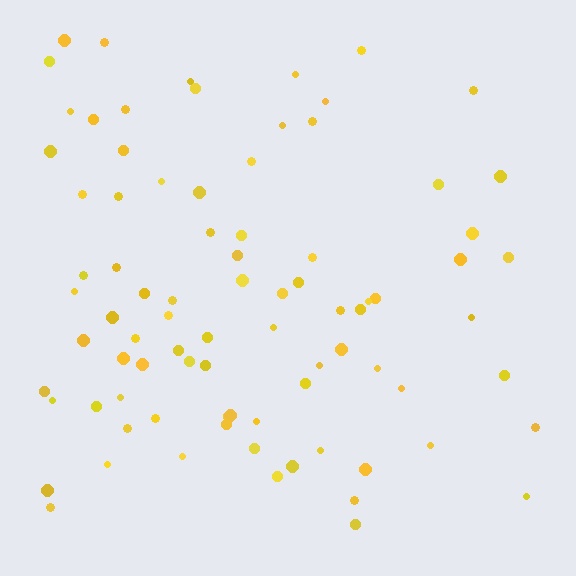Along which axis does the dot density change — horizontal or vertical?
Horizontal.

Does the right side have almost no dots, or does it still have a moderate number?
Still a moderate number, just noticeably fewer than the left.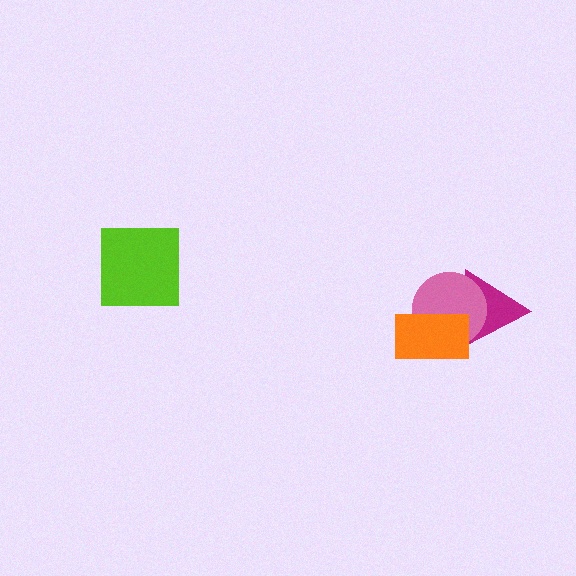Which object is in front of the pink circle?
The orange rectangle is in front of the pink circle.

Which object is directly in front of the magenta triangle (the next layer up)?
The pink circle is directly in front of the magenta triangle.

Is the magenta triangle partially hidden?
Yes, it is partially covered by another shape.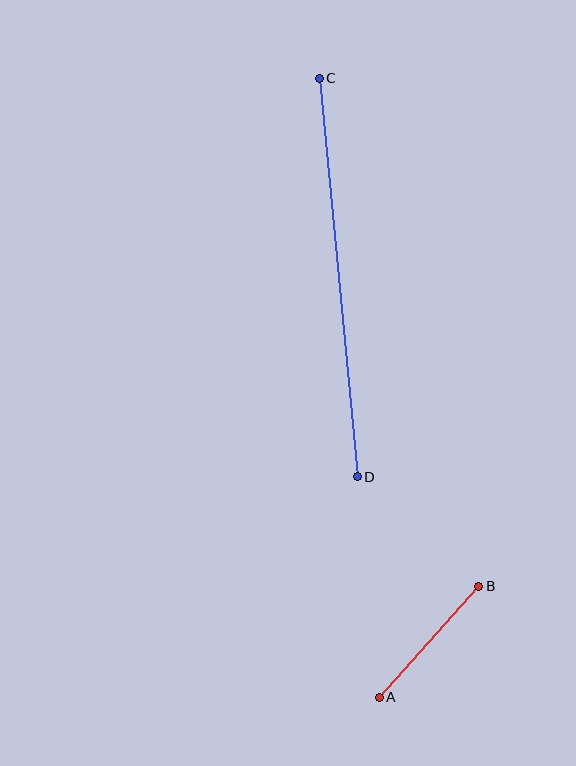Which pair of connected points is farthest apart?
Points C and D are farthest apart.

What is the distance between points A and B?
The distance is approximately 149 pixels.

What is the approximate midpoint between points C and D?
The midpoint is at approximately (338, 278) pixels.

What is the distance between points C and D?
The distance is approximately 400 pixels.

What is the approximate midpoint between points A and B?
The midpoint is at approximately (429, 642) pixels.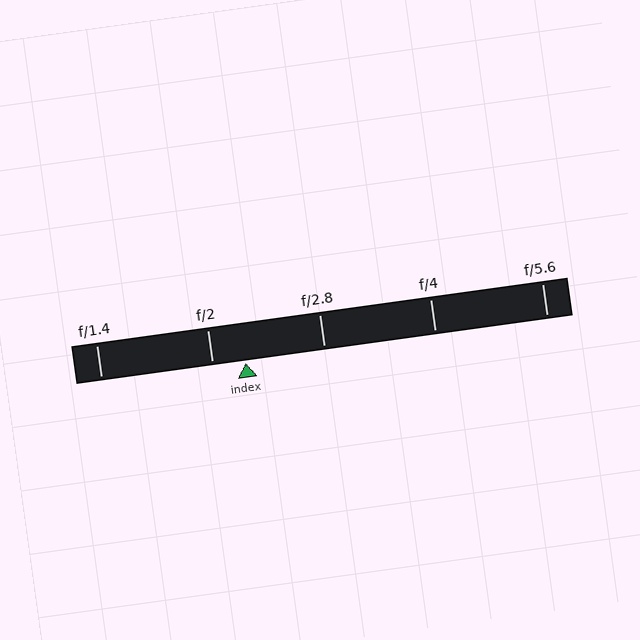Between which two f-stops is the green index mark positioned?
The index mark is between f/2 and f/2.8.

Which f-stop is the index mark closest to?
The index mark is closest to f/2.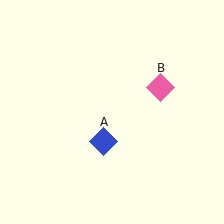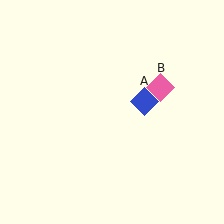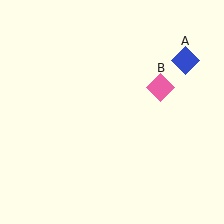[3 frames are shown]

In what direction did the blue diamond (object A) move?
The blue diamond (object A) moved up and to the right.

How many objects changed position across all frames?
1 object changed position: blue diamond (object A).